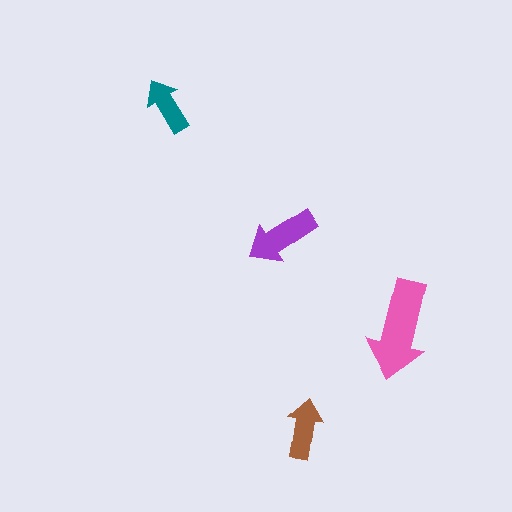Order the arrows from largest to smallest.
the pink one, the purple one, the brown one, the teal one.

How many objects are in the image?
There are 4 objects in the image.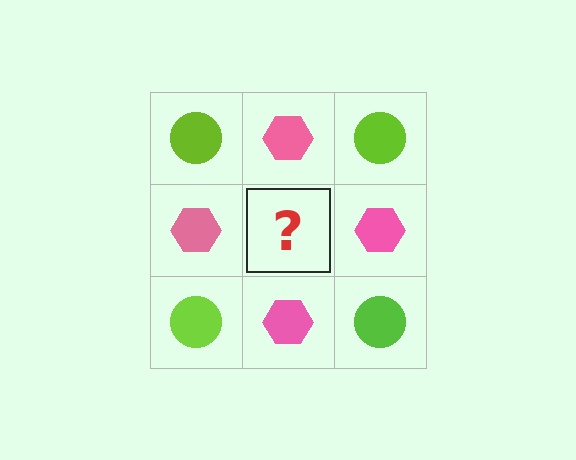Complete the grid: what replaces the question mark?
The question mark should be replaced with a lime circle.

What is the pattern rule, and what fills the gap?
The rule is that it alternates lime circle and pink hexagon in a checkerboard pattern. The gap should be filled with a lime circle.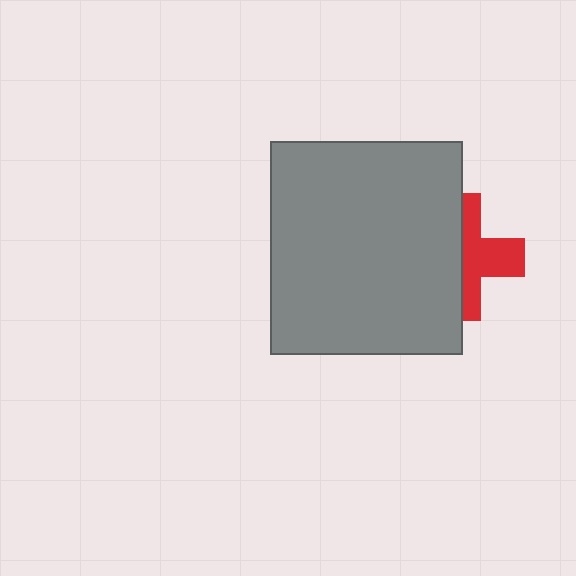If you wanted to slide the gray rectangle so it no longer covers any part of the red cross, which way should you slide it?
Slide it left — that is the most direct way to separate the two shapes.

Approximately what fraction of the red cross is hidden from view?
Roughly 53% of the red cross is hidden behind the gray rectangle.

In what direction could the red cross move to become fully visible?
The red cross could move right. That would shift it out from behind the gray rectangle entirely.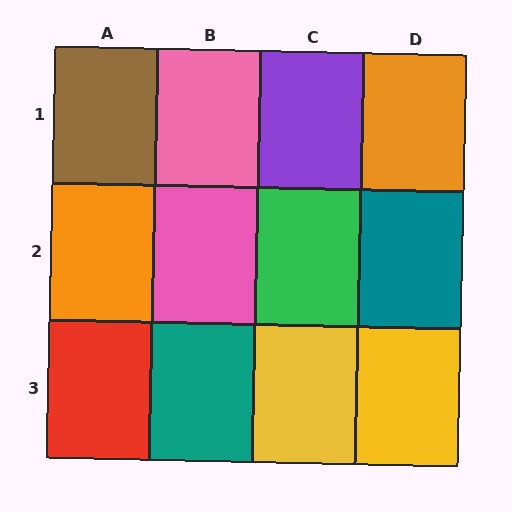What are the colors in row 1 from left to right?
Brown, pink, purple, orange.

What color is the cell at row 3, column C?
Yellow.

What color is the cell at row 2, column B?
Pink.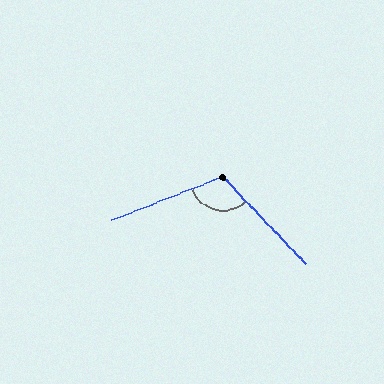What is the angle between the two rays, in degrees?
Approximately 112 degrees.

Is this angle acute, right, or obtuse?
It is obtuse.